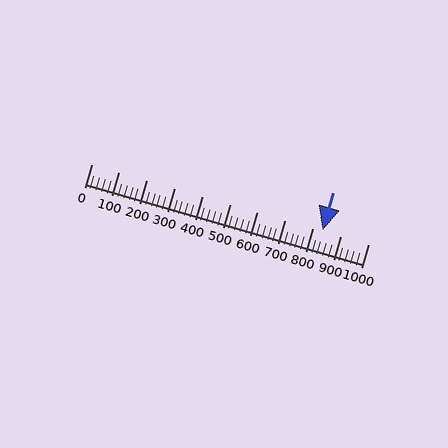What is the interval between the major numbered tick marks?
The major tick marks are spaced 100 units apart.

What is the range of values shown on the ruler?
The ruler shows values from 0 to 1000.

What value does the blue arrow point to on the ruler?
The blue arrow points to approximately 834.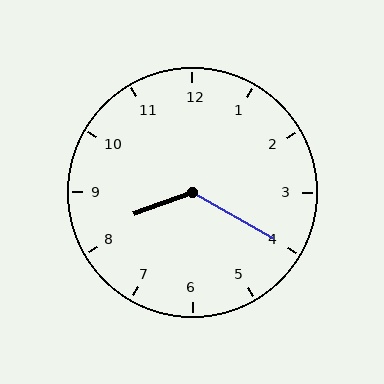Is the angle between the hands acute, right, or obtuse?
It is obtuse.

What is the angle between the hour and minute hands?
Approximately 130 degrees.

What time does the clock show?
8:20.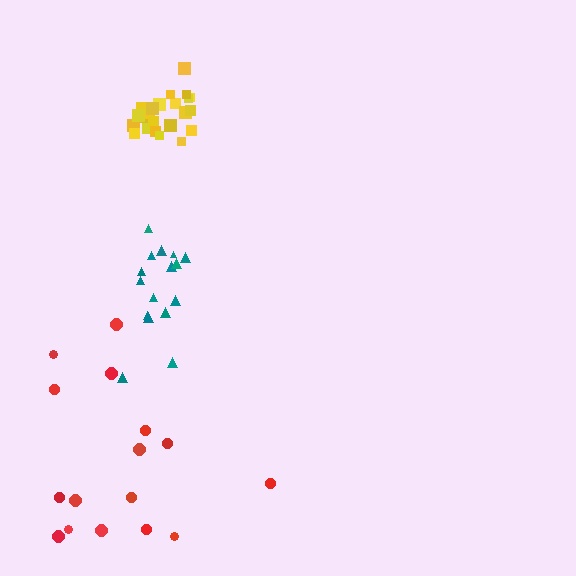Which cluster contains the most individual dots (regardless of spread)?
Yellow (24).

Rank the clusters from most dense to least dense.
yellow, teal, red.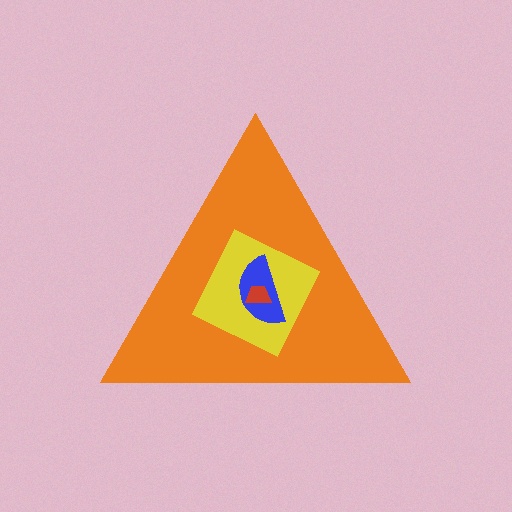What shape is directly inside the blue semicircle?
The red trapezoid.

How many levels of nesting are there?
4.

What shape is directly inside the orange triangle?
The yellow square.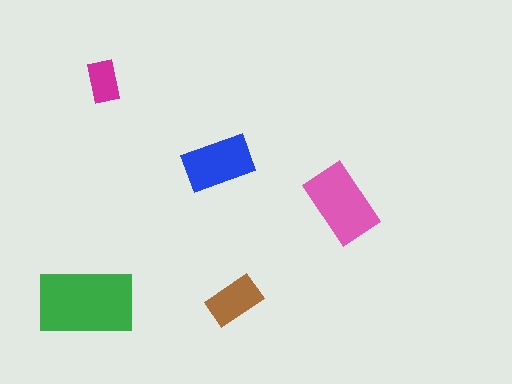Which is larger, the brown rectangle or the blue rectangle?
The blue one.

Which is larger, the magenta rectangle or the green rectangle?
The green one.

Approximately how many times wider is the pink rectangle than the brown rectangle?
About 1.5 times wider.